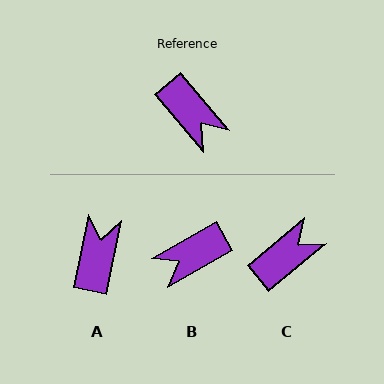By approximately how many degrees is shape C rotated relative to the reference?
Approximately 90 degrees counter-clockwise.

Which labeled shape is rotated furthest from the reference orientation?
A, about 129 degrees away.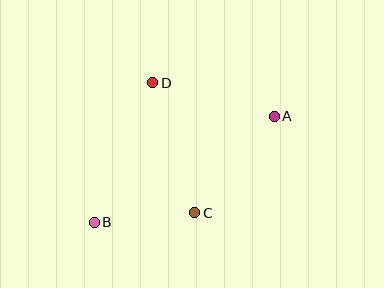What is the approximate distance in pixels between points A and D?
The distance between A and D is approximately 126 pixels.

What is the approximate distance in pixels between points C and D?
The distance between C and D is approximately 137 pixels.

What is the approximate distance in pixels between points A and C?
The distance between A and C is approximately 125 pixels.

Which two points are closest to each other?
Points B and C are closest to each other.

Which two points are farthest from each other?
Points A and B are farthest from each other.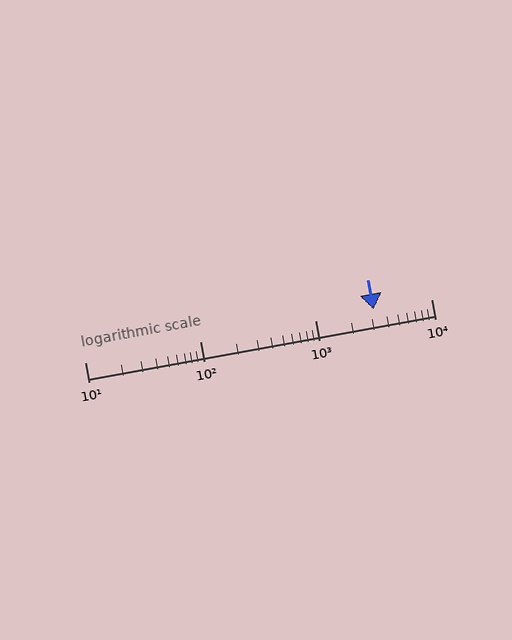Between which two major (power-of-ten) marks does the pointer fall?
The pointer is between 1000 and 10000.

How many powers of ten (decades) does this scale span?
The scale spans 3 decades, from 10 to 10000.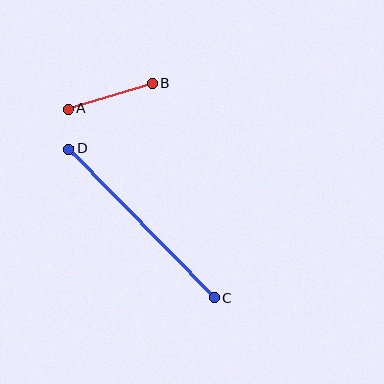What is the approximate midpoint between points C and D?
The midpoint is at approximately (142, 223) pixels.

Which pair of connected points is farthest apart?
Points C and D are farthest apart.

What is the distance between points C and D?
The distance is approximately 209 pixels.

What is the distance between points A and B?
The distance is approximately 88 pixels.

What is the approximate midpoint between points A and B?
The midpoint is at approximately (110, 96) pixels.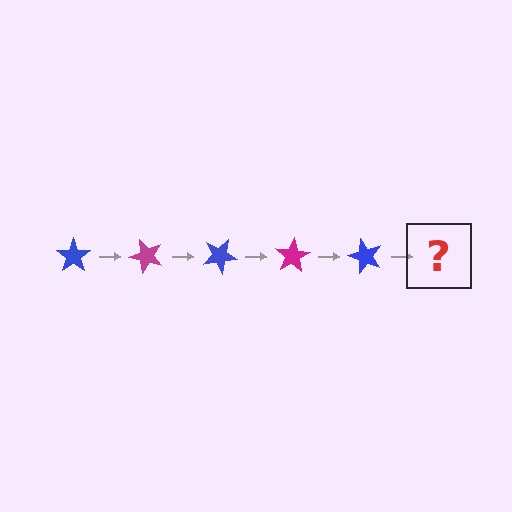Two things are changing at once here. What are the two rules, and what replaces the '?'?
The two rules are that it rotates 50 degrees each step and the color cycles through blue and magenta. The '?' should be a magenta star, rotated 250 degrees from the start.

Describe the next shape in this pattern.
It should be a magenta star, rotated 250 degrees from the start.